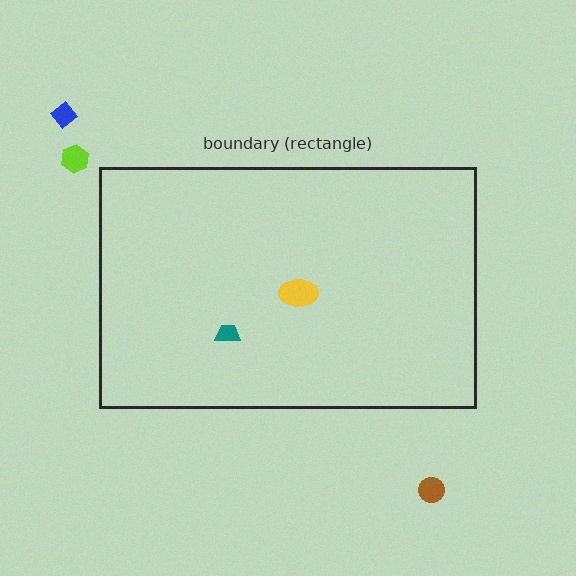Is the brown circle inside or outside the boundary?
Outside.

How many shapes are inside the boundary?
2 inside, 3 outside.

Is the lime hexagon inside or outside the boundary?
Outside.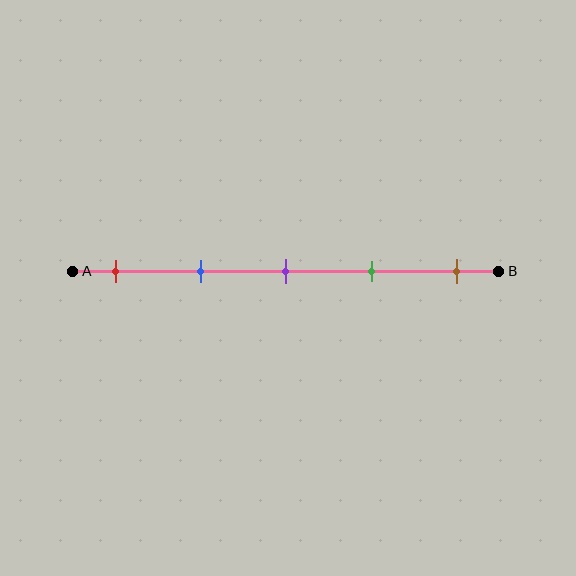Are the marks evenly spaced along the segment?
Yes, the marks are approximately evenly spaced.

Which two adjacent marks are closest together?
The purple and green marks are the closest adjacent pair.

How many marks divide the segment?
There are 5 marks dividing the segment.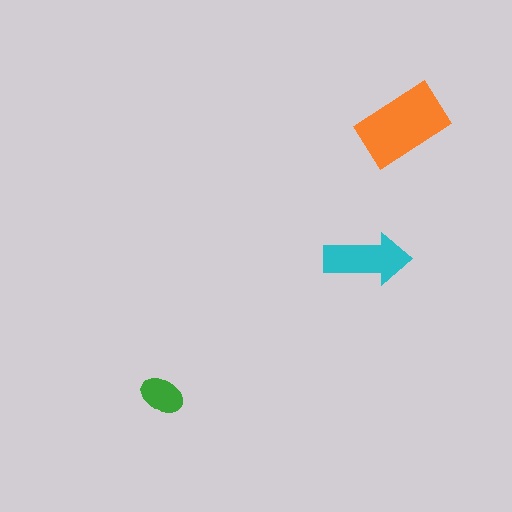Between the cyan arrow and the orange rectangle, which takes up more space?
The orange rectangle.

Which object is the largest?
The orange rectangle.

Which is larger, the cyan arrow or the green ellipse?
The cyan arrow.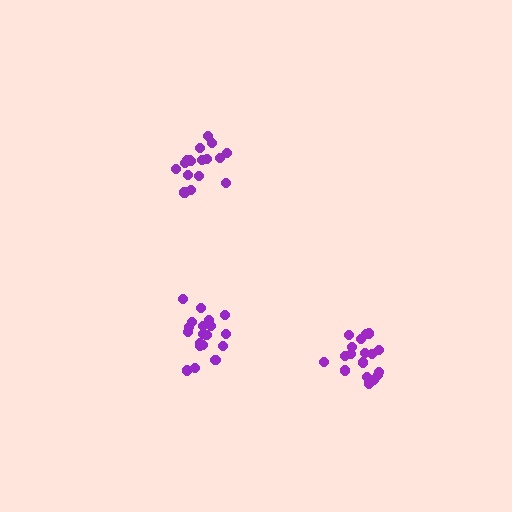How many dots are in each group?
Group 1: 19 dots, Group 2: 17 dots, Group 3: 18 dots (54 total).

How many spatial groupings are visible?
There are 3 spatial groupings.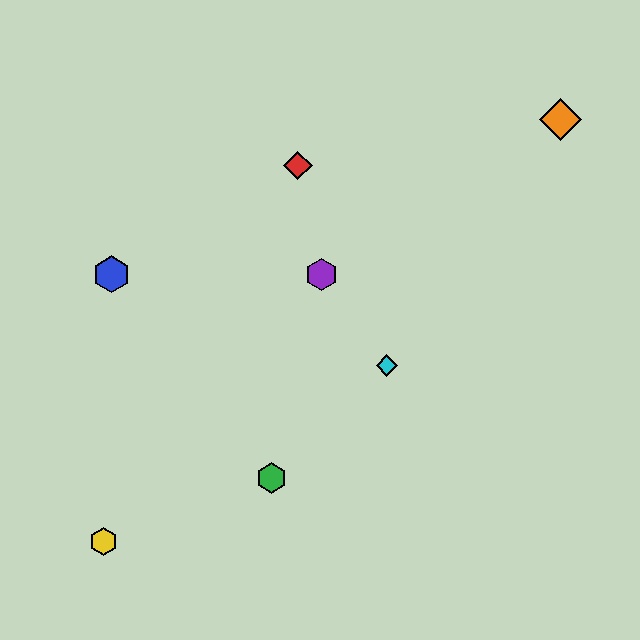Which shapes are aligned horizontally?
The blue hexagon, the purple hexagon are aligned horizontally.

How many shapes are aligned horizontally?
2 shapes (the blue hexagon, the purple hexagon) are aligned horizontally.